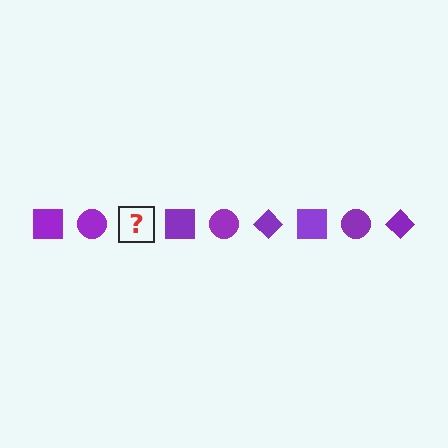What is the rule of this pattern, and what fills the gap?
The rule is that the pattern cycles through square, circle, diamond shapes in purple. The gap should be filled with a purple diamond.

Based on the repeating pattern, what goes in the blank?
The blank should be a purple diamond.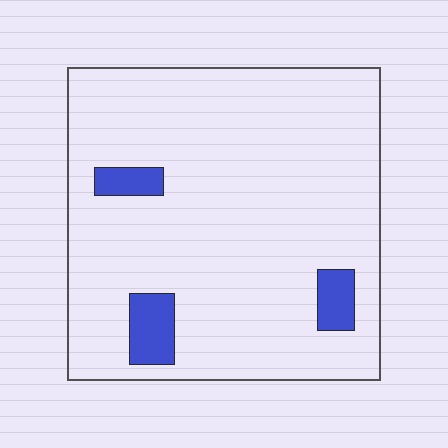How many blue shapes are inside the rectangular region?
3.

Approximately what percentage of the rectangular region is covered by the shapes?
Approximately 10%.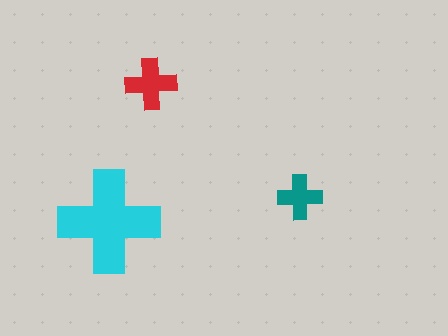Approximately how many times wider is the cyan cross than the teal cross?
About 2.5 times wider.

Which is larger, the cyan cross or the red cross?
The cyan one.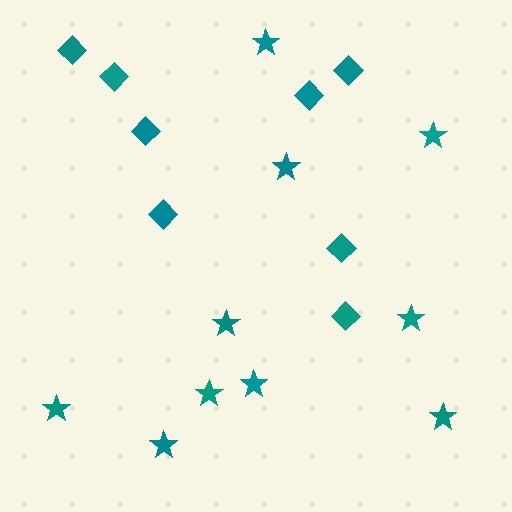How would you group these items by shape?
There are 2 groups: one group of diamonds (8) and one group of stars (10).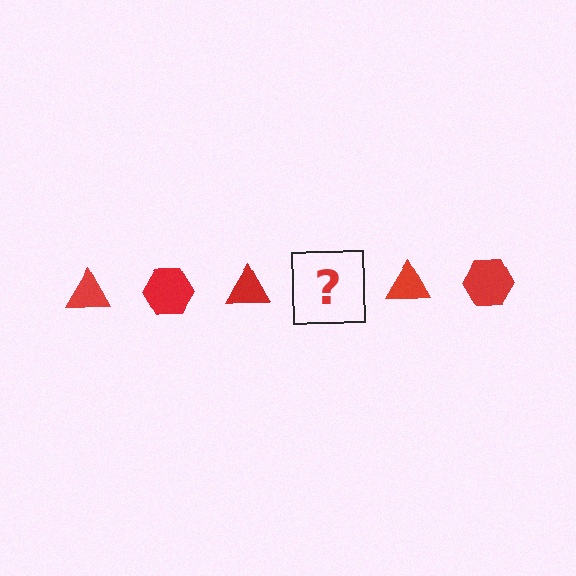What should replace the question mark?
The question mark should be replaced with a red hexagon.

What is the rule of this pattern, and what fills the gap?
The rule is that the pattern cycles through triangle, hexagon shapes in red. The gap should be filled with a red hexagon.